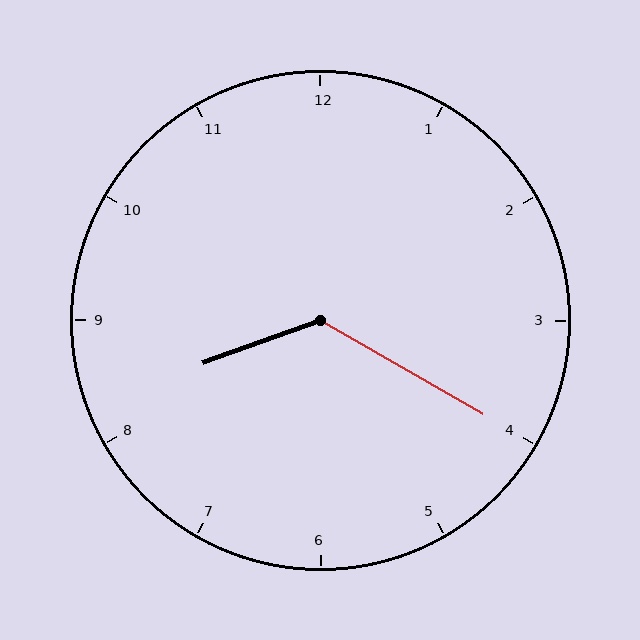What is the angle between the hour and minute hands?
Approximately 130 degrees.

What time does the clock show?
8:20.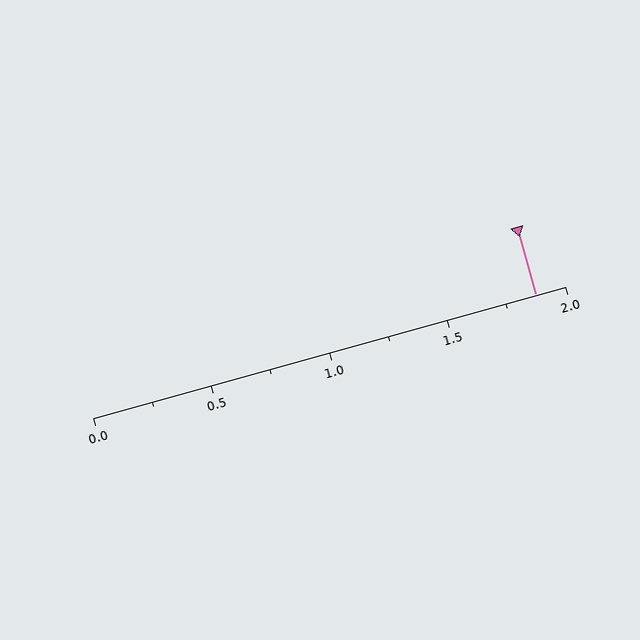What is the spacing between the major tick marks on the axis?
The major ticks are spaced 0.5 apart.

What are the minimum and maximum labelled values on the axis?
The axis runs from 0.0 to 2.0.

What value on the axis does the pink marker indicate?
The marker indicates approximately 1.88.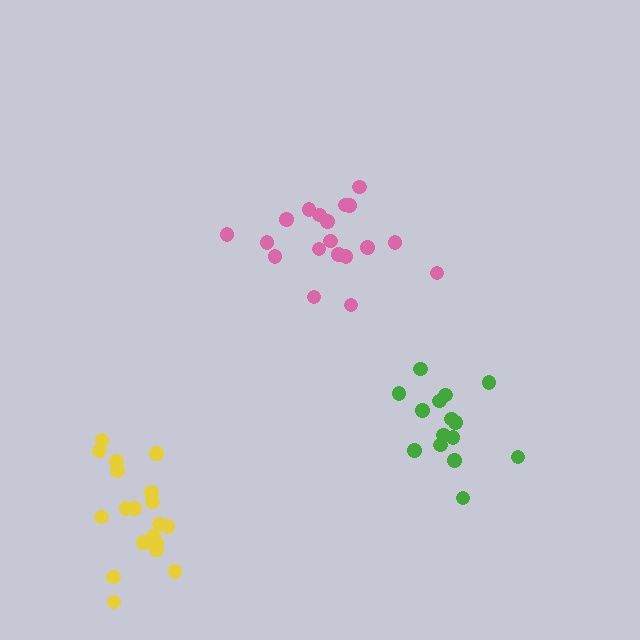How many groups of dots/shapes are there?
There are 3 groups.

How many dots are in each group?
Group 1: 15 dots, Group 2: 19 dots, Group 3: 19 dots (53 total).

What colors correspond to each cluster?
The clusters are colored: green, yellow, pink.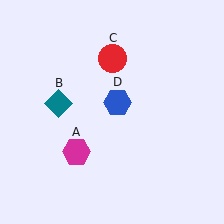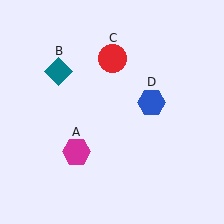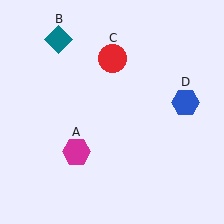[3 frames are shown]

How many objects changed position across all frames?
2 objects changed position: teal diamond (object B), blue hexagon (object D).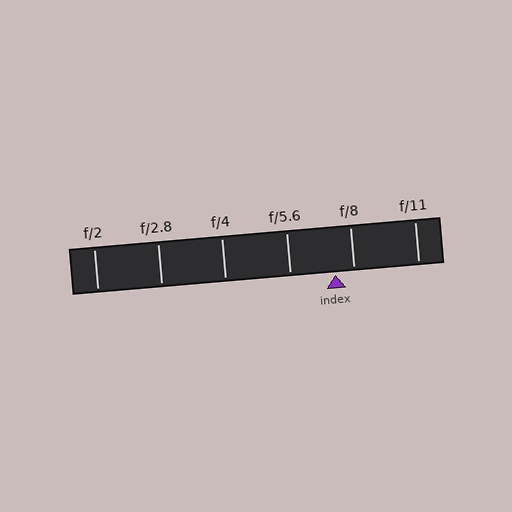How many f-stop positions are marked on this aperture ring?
There are 6 f-stop positions marked.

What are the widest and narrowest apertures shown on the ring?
The widest aperture shown is f/2 and the narrowest is f/11.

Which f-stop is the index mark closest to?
The index mark is closest to f/8.